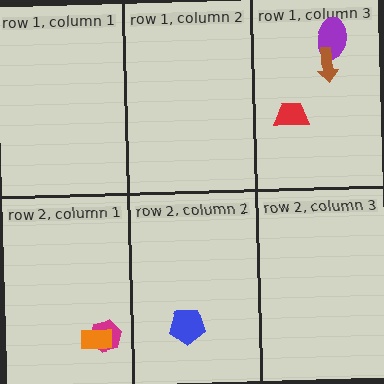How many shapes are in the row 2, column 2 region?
1.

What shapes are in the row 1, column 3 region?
The red trapezoid, the purple ellipse, the brown arrow.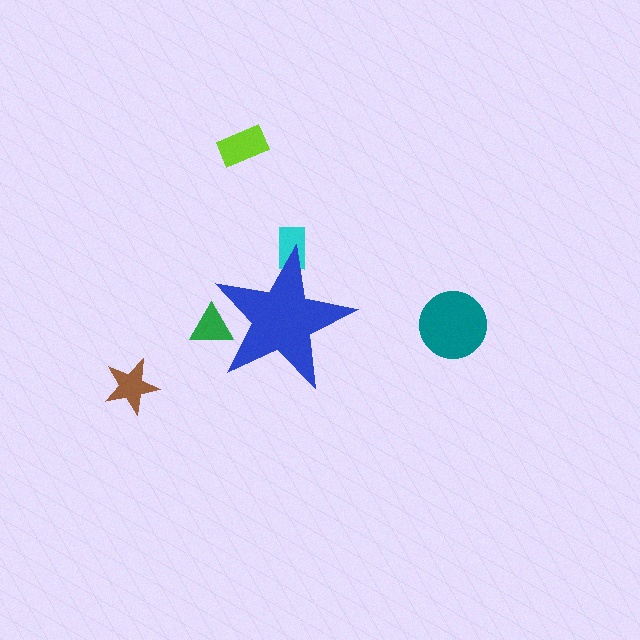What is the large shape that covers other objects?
A blue star.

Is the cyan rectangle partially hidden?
Yes, the cyan rectangle is partially hidden behind the blue star.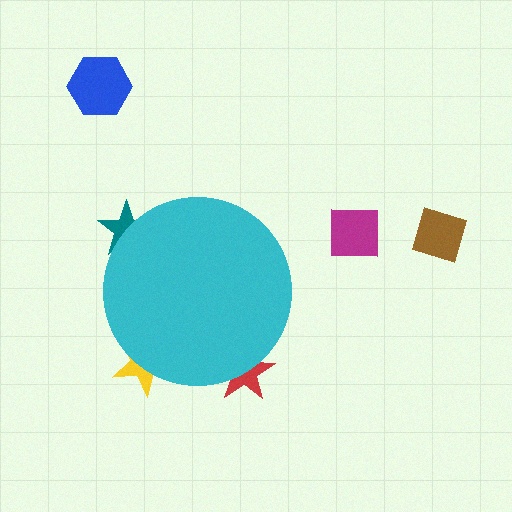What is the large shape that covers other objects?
A cyan circle.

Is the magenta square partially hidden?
No, the magenta square is fully visible.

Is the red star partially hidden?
Yes, the red star is partially hidden behind the cyan circle.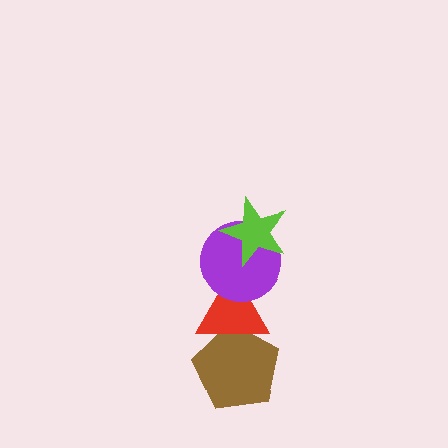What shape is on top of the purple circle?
The lime star is on top of the purple circle.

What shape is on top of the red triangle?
The purple circle is on top of the red triangle.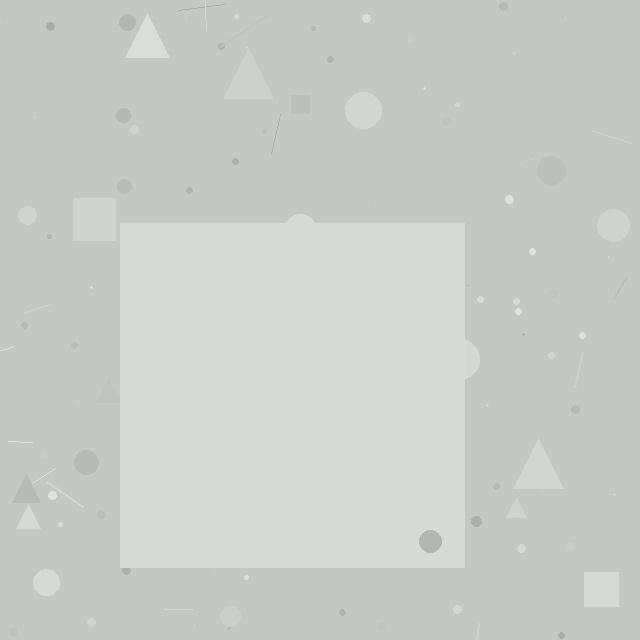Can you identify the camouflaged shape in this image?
The camouflaged shape is a square.